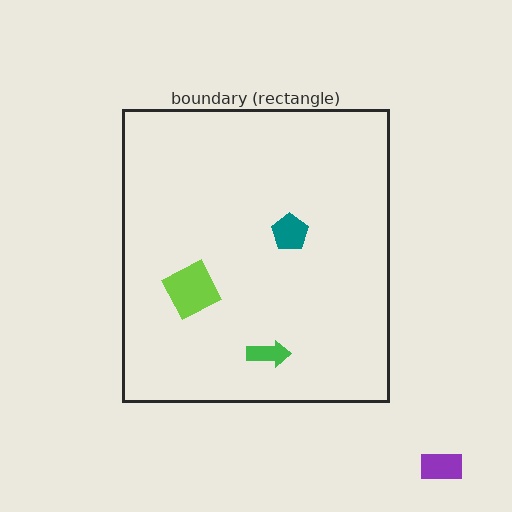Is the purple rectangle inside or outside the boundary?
Outside.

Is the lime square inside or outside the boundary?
Inside.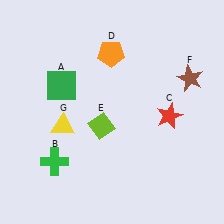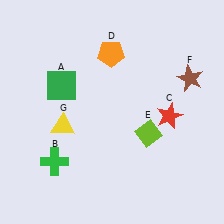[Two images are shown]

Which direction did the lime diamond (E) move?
The lime diamond (E) moved right.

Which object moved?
The lime diamond (E) moved right.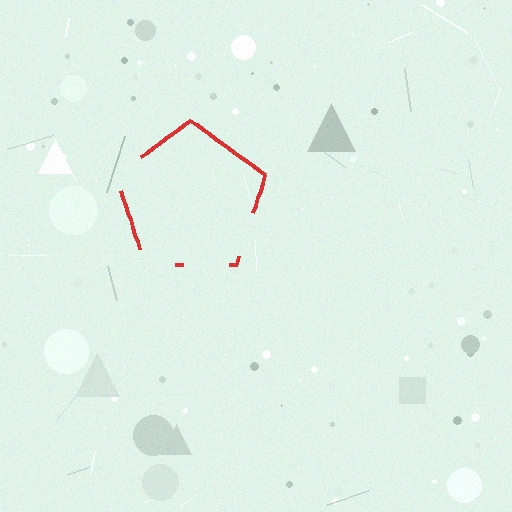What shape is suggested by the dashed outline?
The dashed outline suggests a pentagon.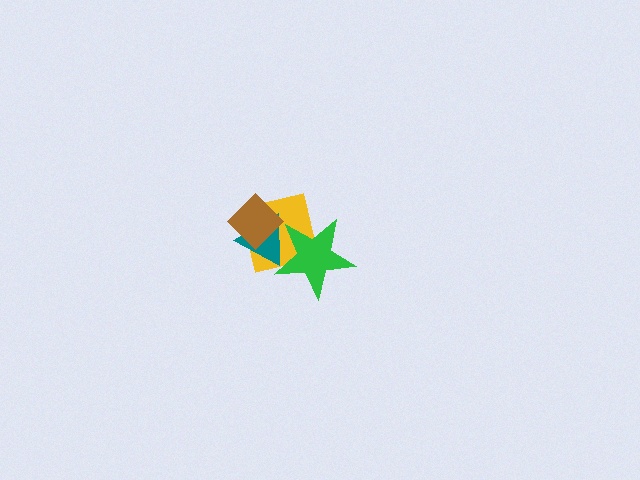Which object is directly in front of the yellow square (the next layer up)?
The teal triangle is directly in front of the yellow square.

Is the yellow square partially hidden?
Yes, it is partially covered by another shape.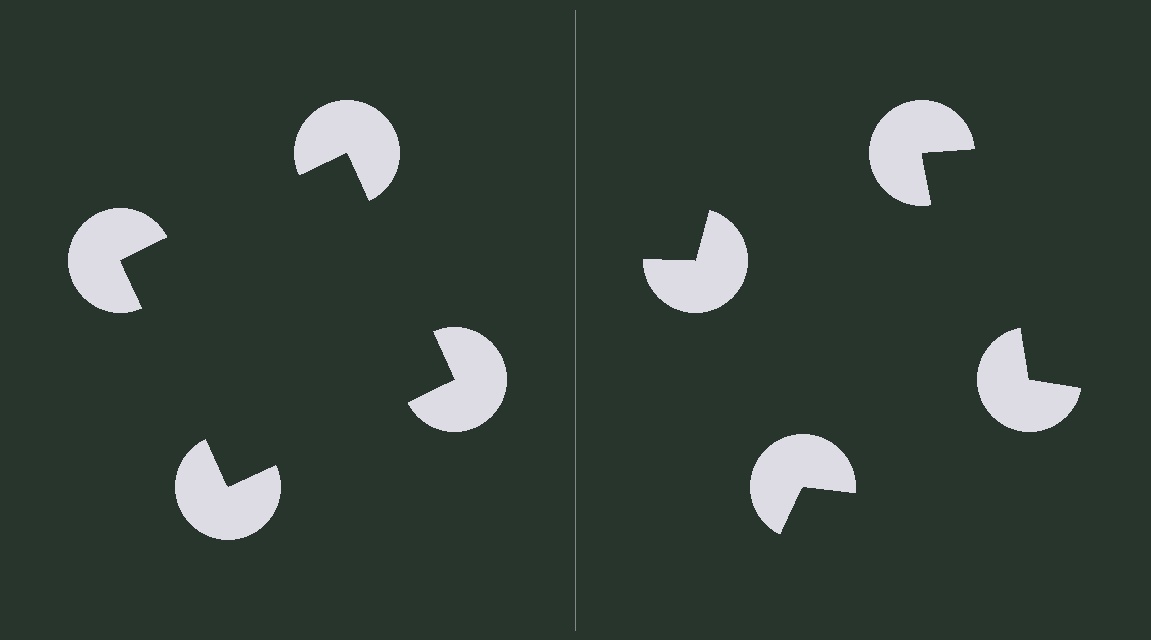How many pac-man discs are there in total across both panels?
8 — 4 on each side.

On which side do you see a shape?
An illusory square appears on the left side. On the right side the wedge cuts are rotated, so no coherent shape forms.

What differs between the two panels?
The pac-man discs are positioned identically on both sides; only the wedge orientations differ. On the left they align to a square; on the right they are misaligned.